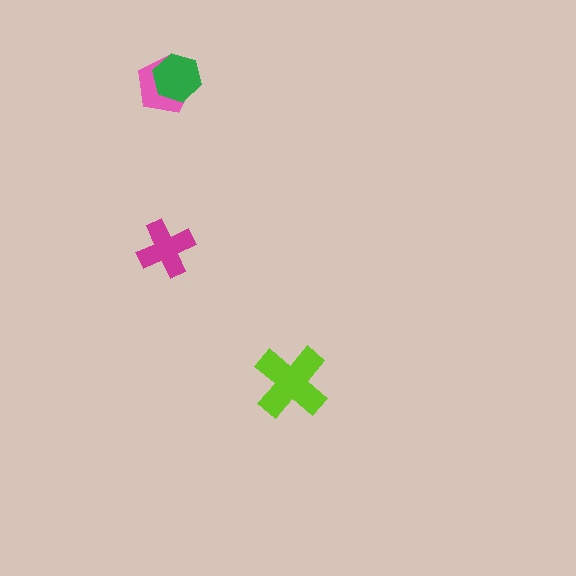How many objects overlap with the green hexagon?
1 object overlaps with the green hexagon.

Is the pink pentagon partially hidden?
Yes, it is partially covered by another shape.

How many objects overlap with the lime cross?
0 objects overlap with the lime cross.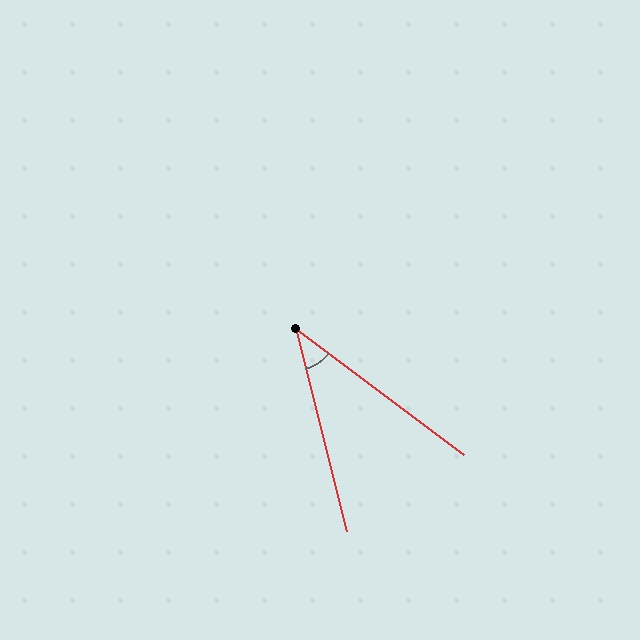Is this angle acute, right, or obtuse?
It is acute.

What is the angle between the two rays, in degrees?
Approximately 39 degrees.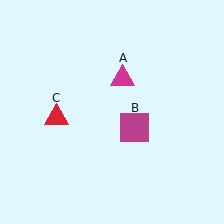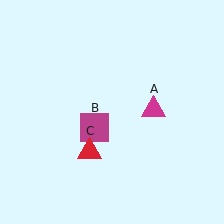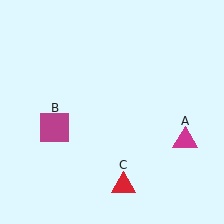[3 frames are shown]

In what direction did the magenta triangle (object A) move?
The magenta triangle (object A) moved down and to the right.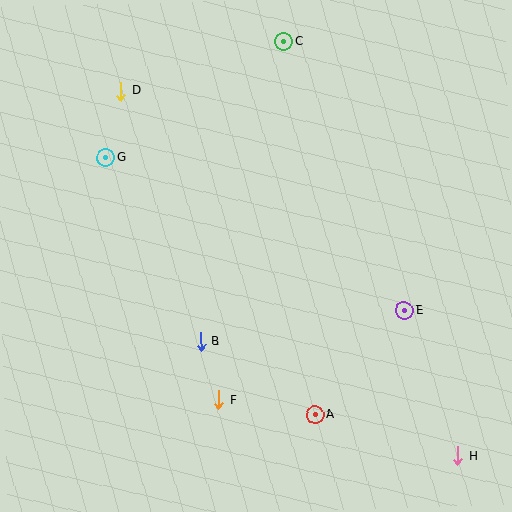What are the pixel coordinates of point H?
Point H is at (457, 456).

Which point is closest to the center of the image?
Point B at (201, 341) is closest to the center.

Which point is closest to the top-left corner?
Point D is closest to the top-left corner.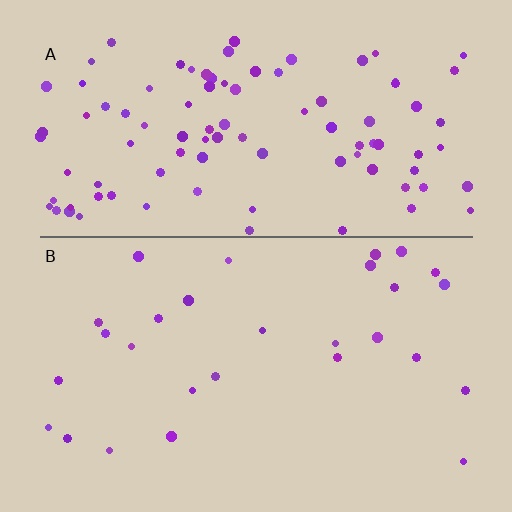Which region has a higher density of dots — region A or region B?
A (the top).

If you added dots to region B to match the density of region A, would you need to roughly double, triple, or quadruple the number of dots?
Approximately triple.